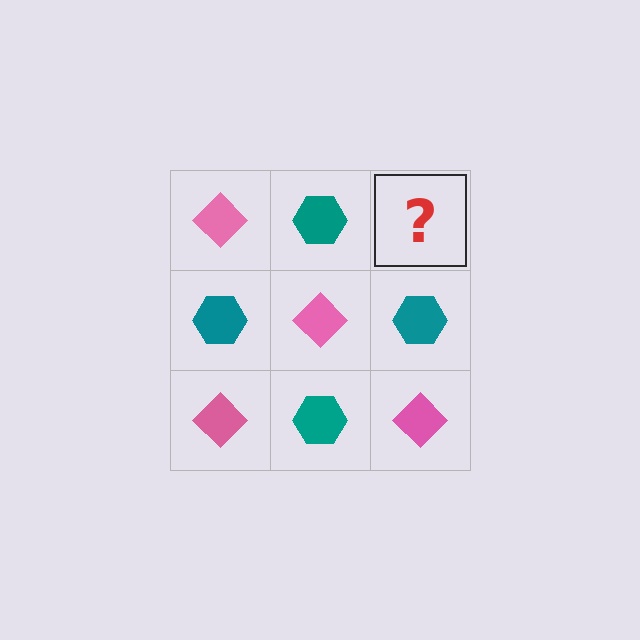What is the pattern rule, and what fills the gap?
The rule is that it alternates pink diamond and teal hexagon in a checkerboard pattern. The gap should be filled with a pink diamond.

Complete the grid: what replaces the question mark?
The question mark should be replaced with a pink diamond.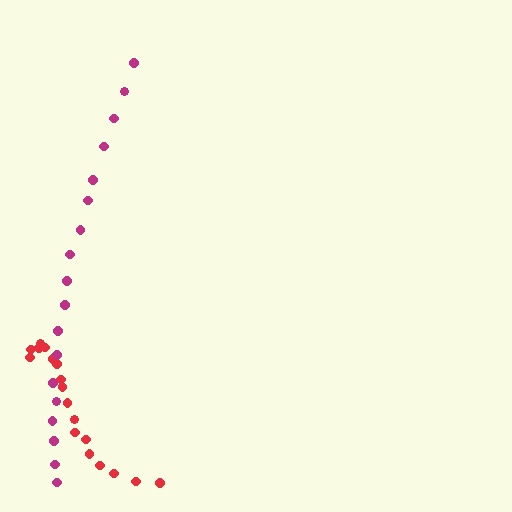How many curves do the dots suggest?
There are 2 distinct paths.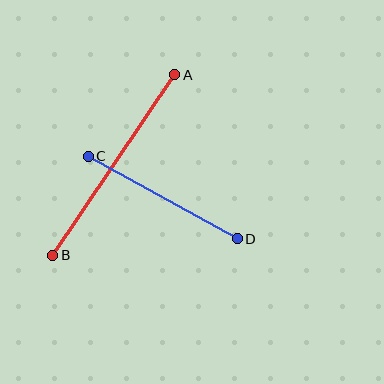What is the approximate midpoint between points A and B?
The midpoint is at approximately (114, 165) pixels.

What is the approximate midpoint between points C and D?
The midpoint is at approximately (163, 197) pixels.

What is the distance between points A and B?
The distance is approximately 218 pixels.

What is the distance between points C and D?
The distance is approximately 170 pixels.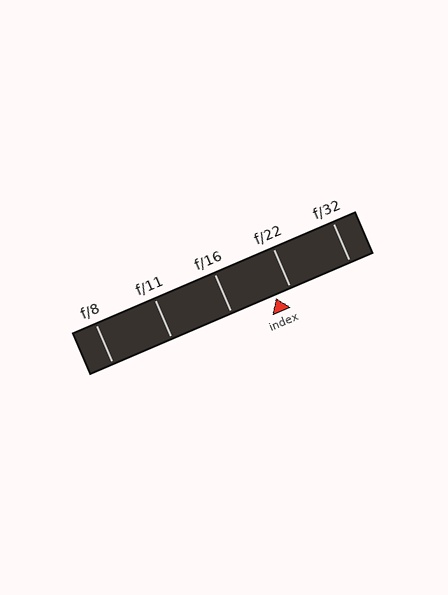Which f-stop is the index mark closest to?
The index mark is closest to f/22.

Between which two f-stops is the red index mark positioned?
The index mark is between f/16 and f/22.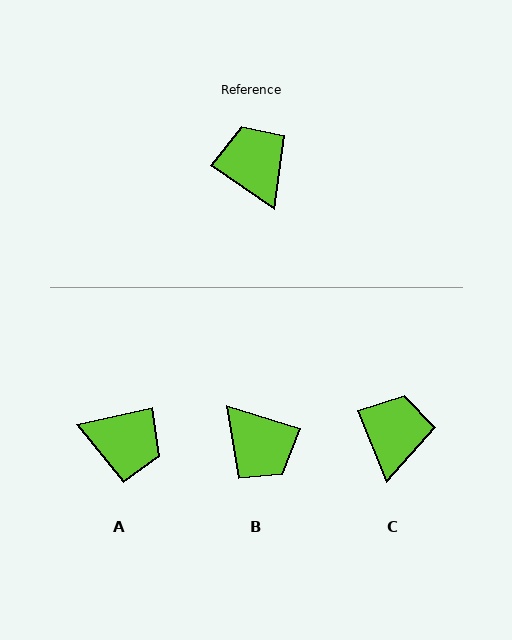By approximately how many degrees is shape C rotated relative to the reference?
Approximately 34 degrees clockwise.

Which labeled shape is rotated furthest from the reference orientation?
B, about 163 degrees away.